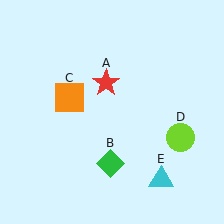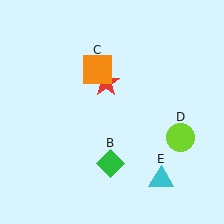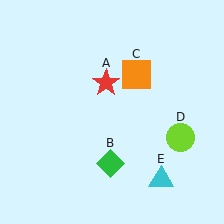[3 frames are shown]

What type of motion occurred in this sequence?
The orange square (object C) rotated clockwise around the center of the scene.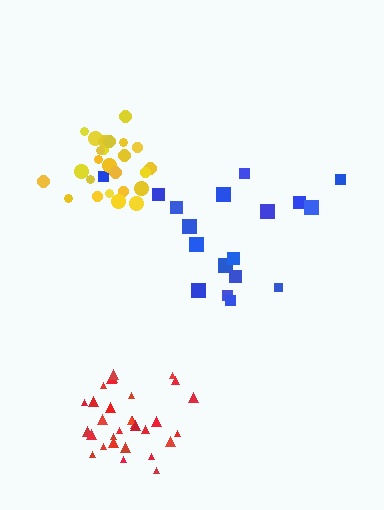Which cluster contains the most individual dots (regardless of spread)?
Red (31).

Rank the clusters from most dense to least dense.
yellow, red, blue.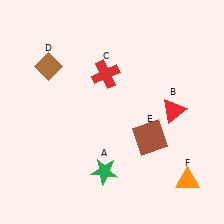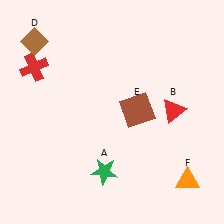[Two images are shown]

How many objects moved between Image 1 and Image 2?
3 objects moved between the two images.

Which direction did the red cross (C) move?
The red cross (C) moved left.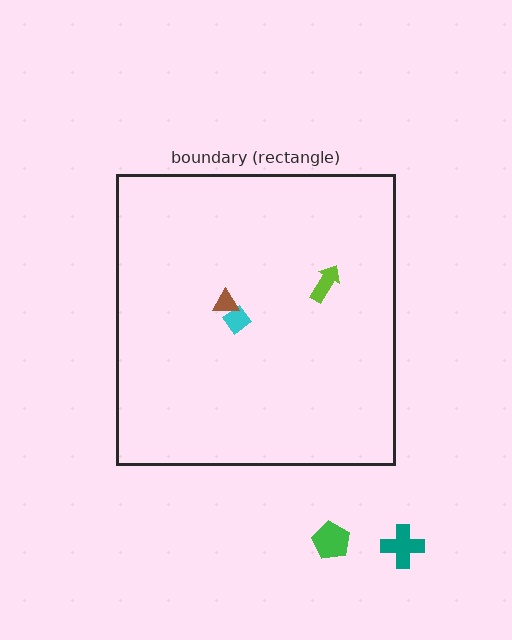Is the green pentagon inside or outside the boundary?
Outside.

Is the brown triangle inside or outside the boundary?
Inside.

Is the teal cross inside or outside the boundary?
Outside.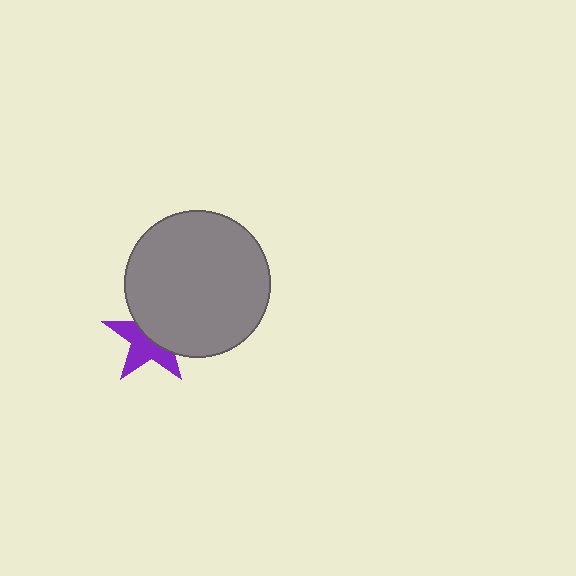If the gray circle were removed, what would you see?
You would see the complete purple star.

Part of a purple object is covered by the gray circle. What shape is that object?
It is a star.